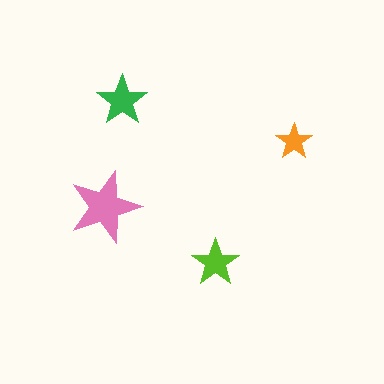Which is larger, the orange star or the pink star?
The pink one.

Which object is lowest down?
The lime star is bottommost.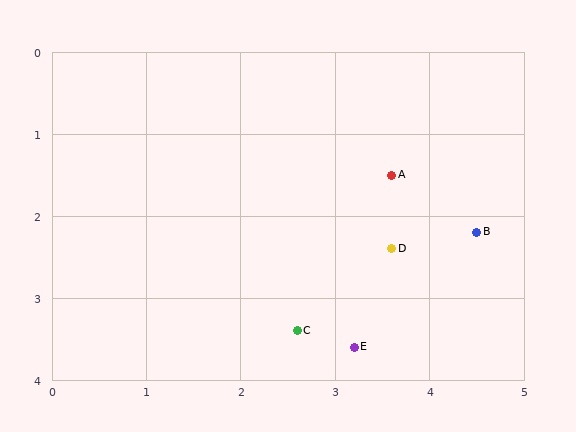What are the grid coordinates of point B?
Point B is at approximately (4.5, 2.2).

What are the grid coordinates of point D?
Point D is at approximately (3.6, 2.4).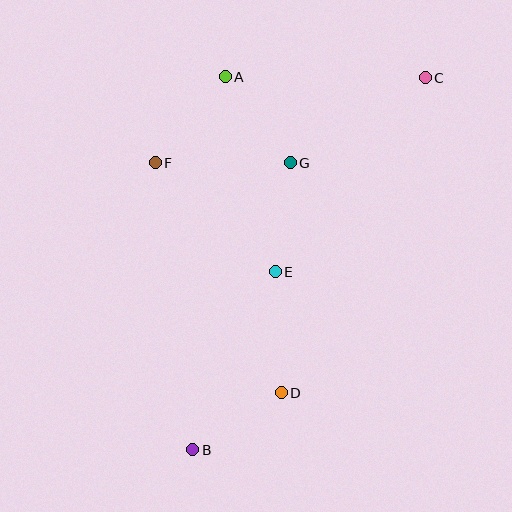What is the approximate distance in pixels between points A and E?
The distance between A and E is approximately 201 pixels.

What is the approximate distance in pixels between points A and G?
The distance between A and G is approximately 108 pixels.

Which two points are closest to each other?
Points B and D are closest to each other.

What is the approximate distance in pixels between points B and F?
The distance between B and F is approximately 290 pixels.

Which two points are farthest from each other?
Points B and C are farthest from each other.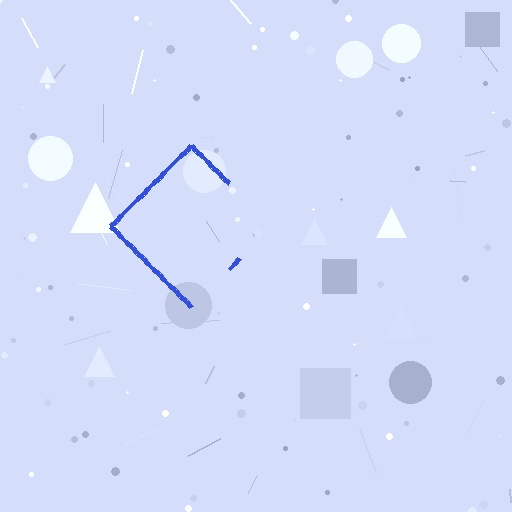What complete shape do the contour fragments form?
The contour fragments form a diamond.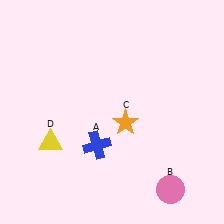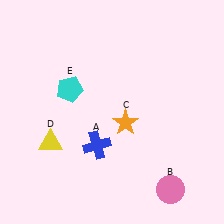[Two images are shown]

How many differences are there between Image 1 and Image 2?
There is 1 difference between the two images.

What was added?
A cyan pentagon (E) was added in Image 2.